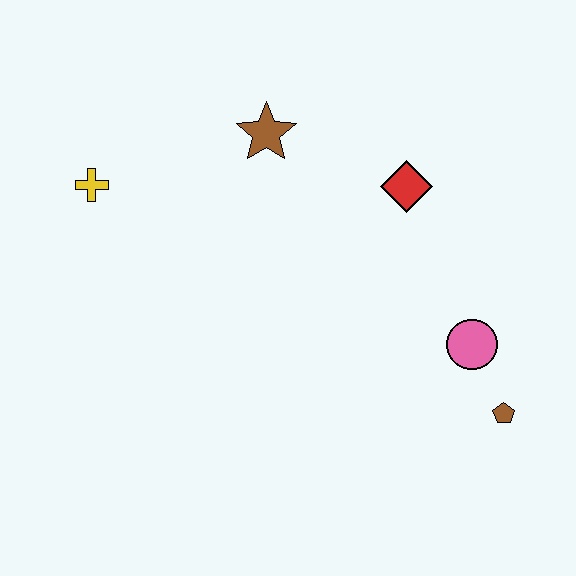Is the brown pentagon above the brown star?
No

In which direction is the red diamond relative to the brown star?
The red diamond is to the right of the brown star.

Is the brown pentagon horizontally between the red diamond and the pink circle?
No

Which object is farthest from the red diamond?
The yellow cross is farthest from the red diamond.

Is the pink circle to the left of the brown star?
No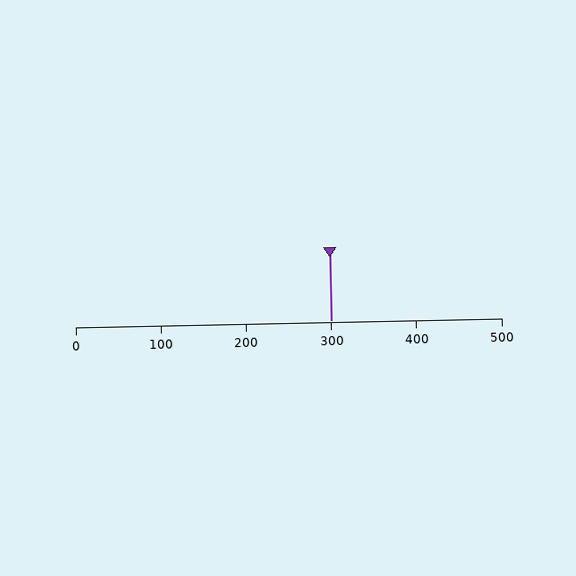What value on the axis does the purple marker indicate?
The marker indicates approximately 300.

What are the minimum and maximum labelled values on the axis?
The axis runs from 0 to 500.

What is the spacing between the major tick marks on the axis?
The major ticks are spaced 100 apart.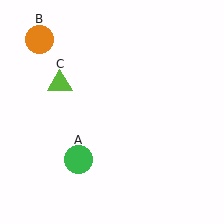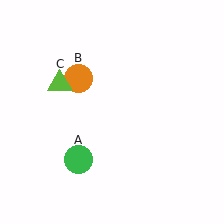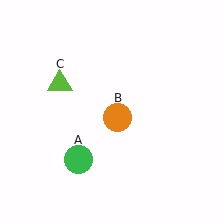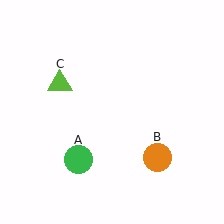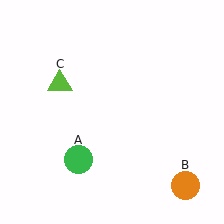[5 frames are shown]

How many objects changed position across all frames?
1 object changed position: orange circle (object B).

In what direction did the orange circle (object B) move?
The orange circle (object B) moved down and to the right.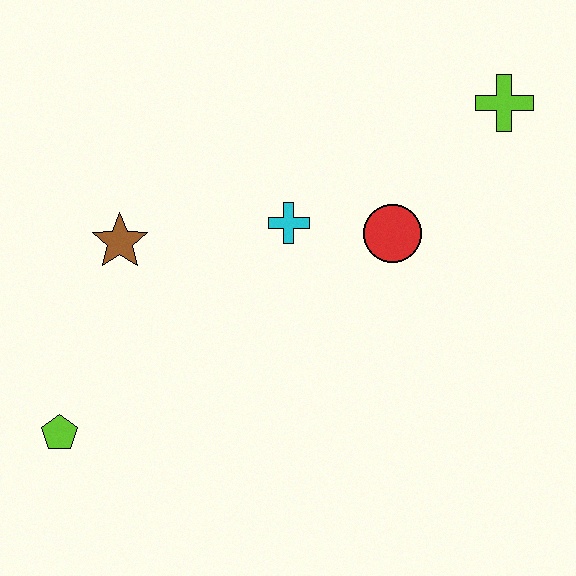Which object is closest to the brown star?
The cyan cross is closest to the brown star.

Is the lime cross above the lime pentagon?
Yes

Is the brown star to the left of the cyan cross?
Yes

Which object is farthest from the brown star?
The lime cross is farthest from the brown star.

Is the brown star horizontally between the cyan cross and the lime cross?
No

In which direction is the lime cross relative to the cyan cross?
The lime cross is to the right of the cyan cross.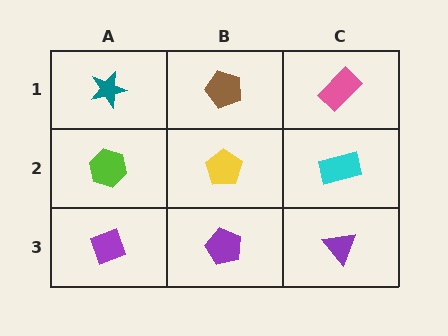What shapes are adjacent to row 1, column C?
A cyan rectangle (row 2, column C), a brown pentagon (row 1, column B).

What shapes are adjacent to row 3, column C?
A cyan rectangle (row 2, column C), a purple pentagon (row 3, column B).